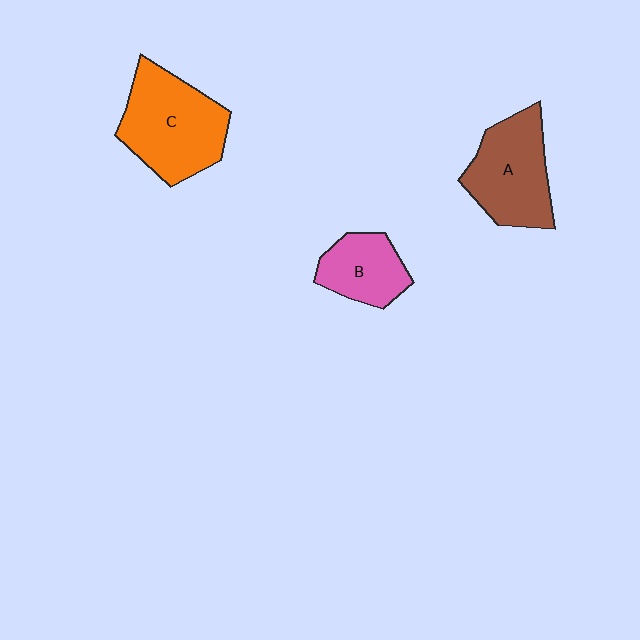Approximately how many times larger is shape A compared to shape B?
Approximately 1.5 times.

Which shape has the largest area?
Shape C (orange).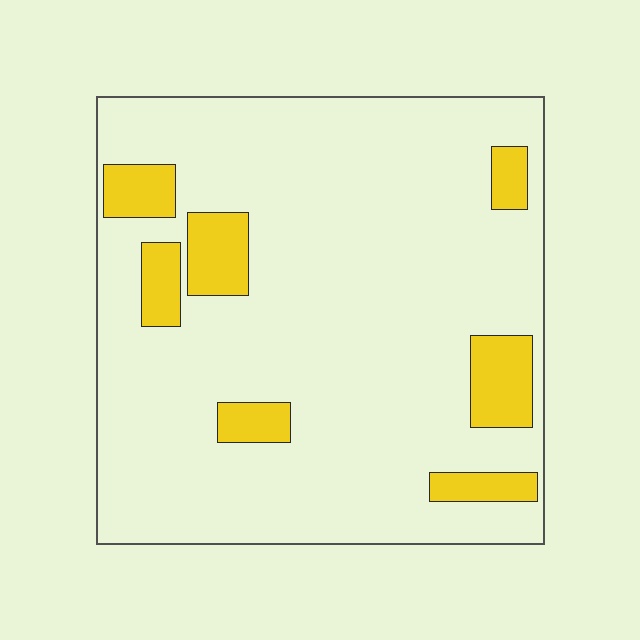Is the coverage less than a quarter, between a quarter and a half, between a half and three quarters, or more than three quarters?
Less than a quarter.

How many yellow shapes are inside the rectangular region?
7.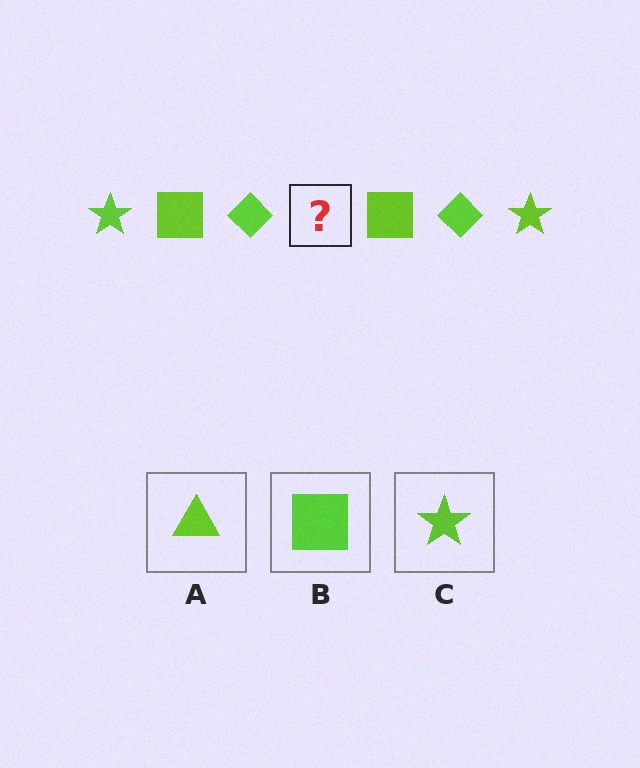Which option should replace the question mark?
Option C.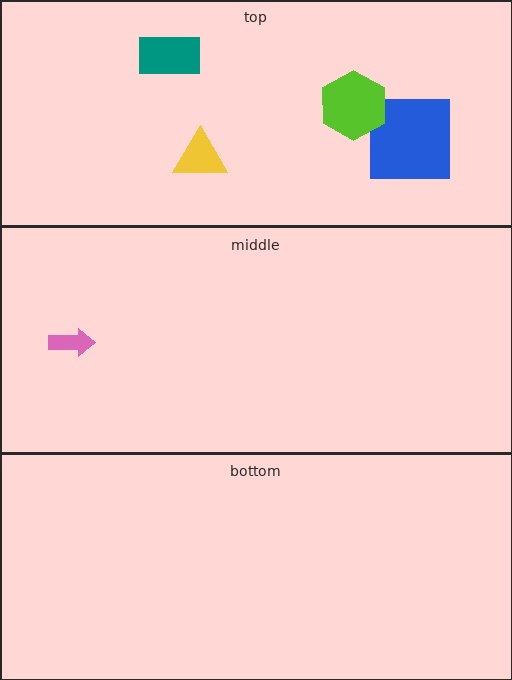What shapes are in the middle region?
The pink arrow.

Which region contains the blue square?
The top region.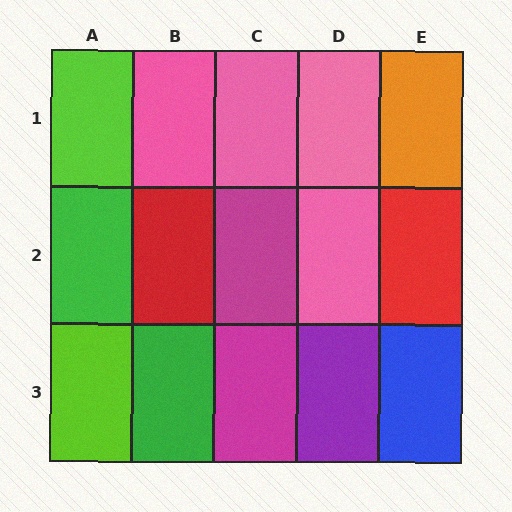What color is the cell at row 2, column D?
Pink.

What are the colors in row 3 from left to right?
Lime, green, magenta, purple, blue.